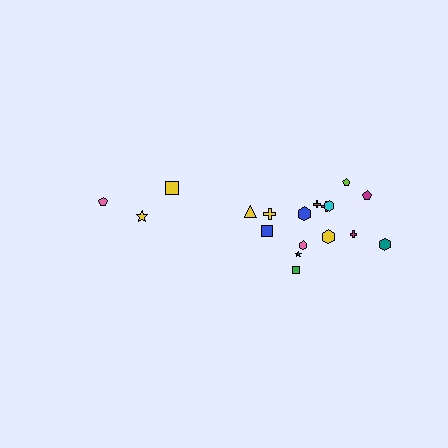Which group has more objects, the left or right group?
The right group.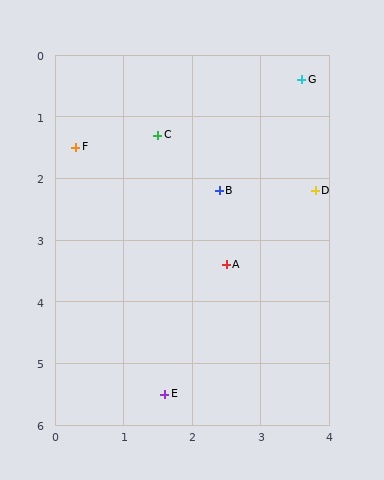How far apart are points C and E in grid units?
Points C and E are about 4.2 grid units apart.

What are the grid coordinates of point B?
Point B is at approximately (2.4, 2.2).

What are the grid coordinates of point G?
Point G is at approximately (3.6, 0.4).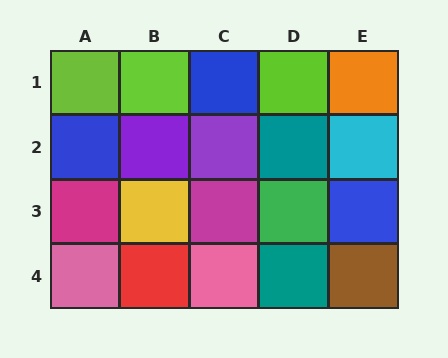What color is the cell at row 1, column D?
Lime.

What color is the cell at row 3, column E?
Blue.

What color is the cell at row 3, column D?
Green.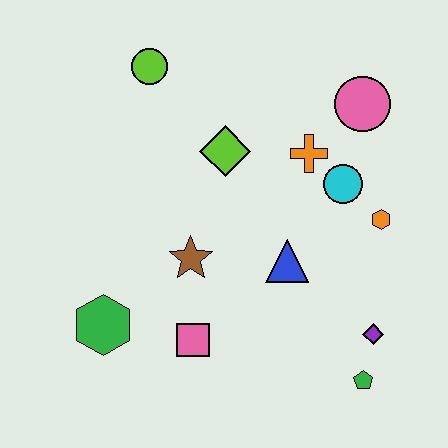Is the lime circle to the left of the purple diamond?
Yes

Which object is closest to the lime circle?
The lime diamond is closest to the lime circle.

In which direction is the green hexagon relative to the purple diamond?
The green hexagon is to the left of the purple diamond.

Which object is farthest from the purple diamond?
The lime circle is farthest from the purple diamond.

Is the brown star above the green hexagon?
Yes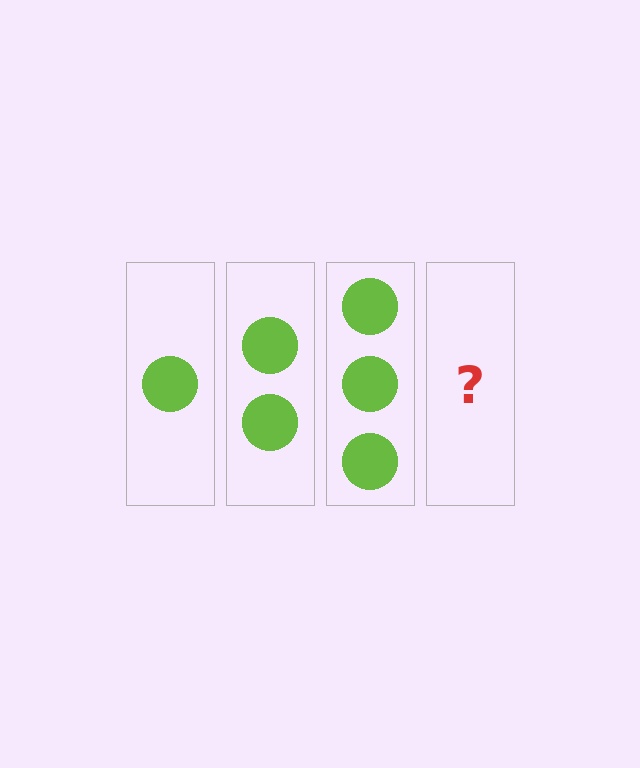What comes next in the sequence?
The next element should be 4 circles.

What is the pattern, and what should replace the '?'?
The pattern is that each step adds one more circle. The '?' should be 4 circles.